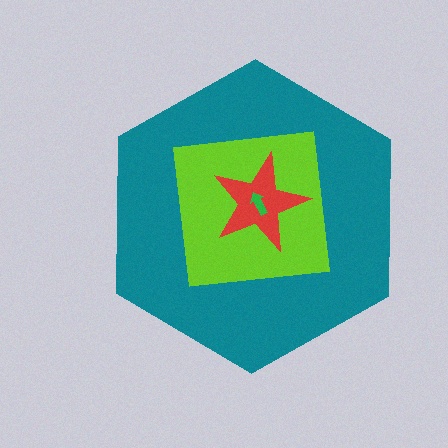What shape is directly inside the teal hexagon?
The lime square.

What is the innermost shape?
The green arrow.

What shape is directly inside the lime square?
The red star.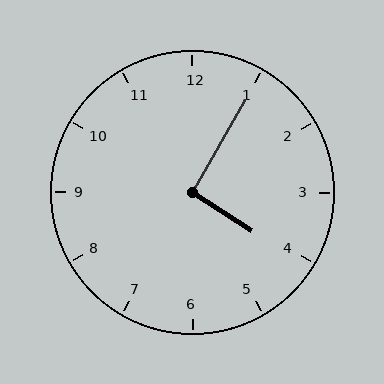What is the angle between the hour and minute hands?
Approximately 92 degrees.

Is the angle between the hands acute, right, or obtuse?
It is right.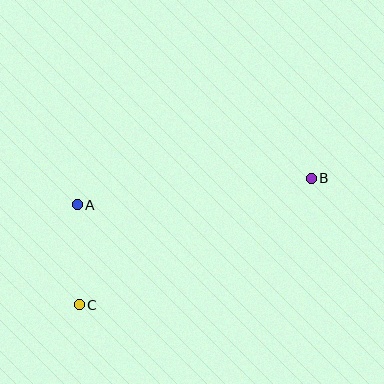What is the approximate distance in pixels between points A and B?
The distance between A and B is approximately 235 pixels.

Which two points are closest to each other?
Points A and C are closest to each other.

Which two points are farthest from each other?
Points B and C are farthest from each other.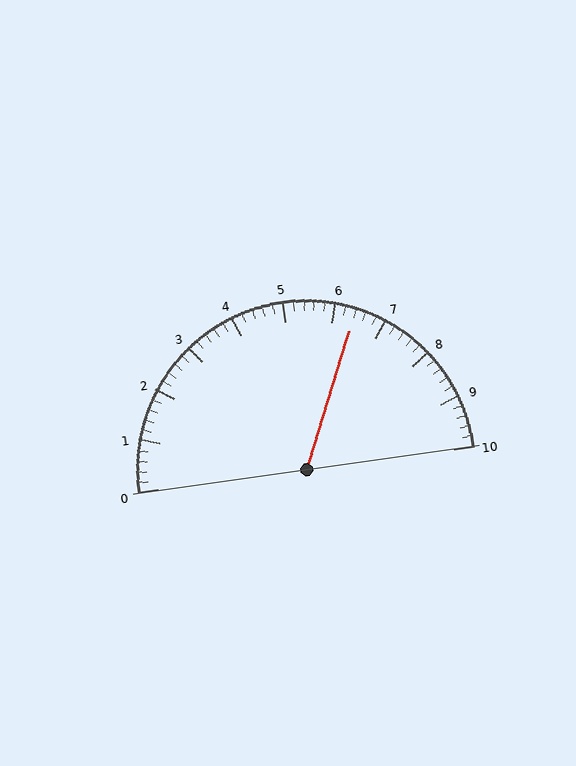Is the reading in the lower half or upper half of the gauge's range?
The reading is in the upper half of the range (0 to 10).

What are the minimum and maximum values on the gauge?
The gauge ranges from 0 to 10.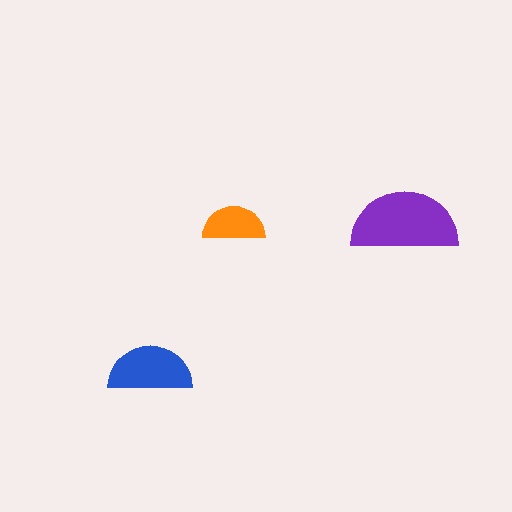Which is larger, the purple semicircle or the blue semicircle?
The purple one.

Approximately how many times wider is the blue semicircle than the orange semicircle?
About 1.5 times wider.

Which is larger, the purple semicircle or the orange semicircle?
The purple one.